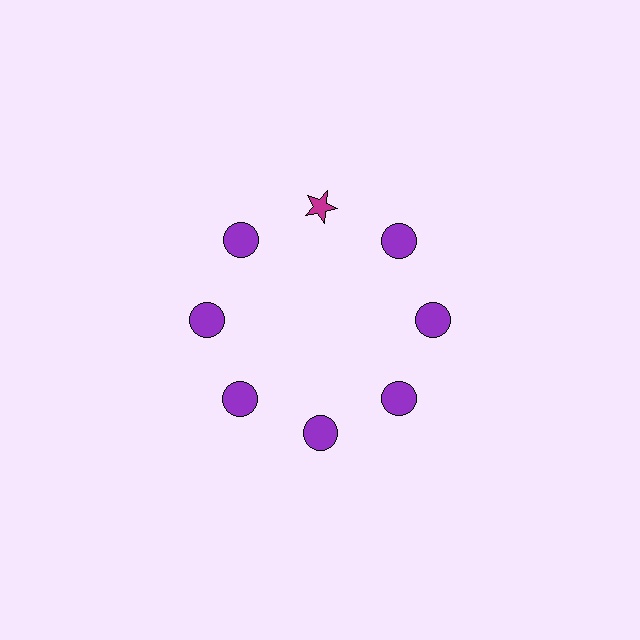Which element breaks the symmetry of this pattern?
The magenta star at roughly the 12 o'clock position breaks the symmetry. All other shapes are purple circles.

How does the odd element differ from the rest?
It differs in both color (magenta instead of purple) and shape (star instead of circle).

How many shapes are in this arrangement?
There are 8 shapes arranged in a ring pattern.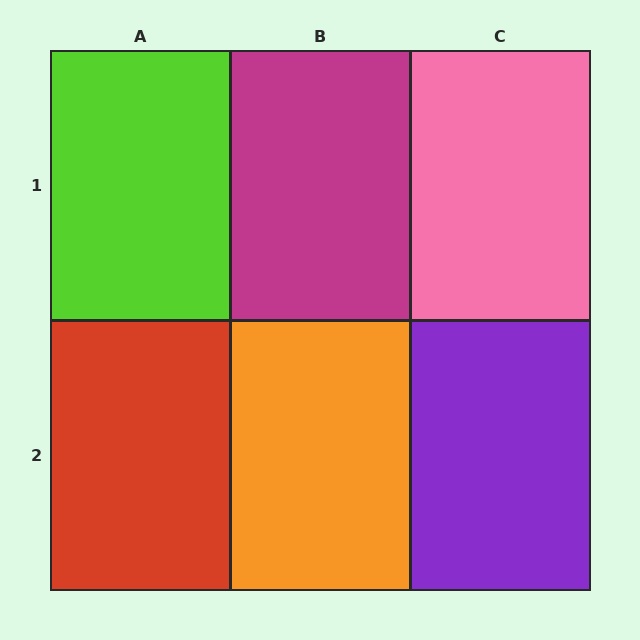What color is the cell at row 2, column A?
Red.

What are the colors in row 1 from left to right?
Lime, magenta, pink.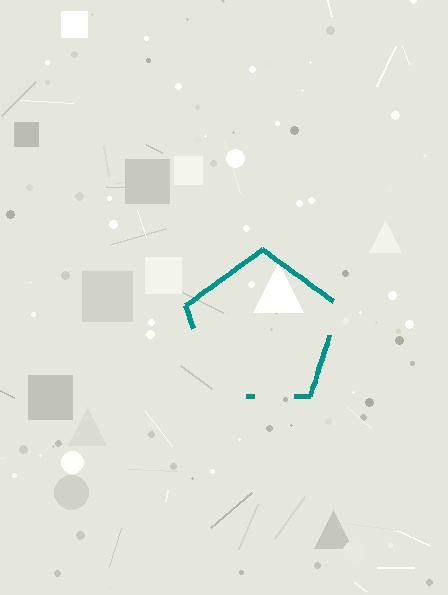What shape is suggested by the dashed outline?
The dashed outline suggests a pentagon.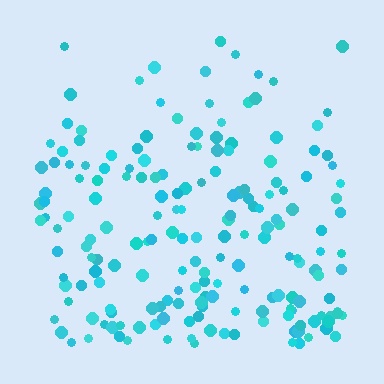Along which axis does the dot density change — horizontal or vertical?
Vertical.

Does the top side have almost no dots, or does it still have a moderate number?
Still a moderate number, just noticeably fewer than the bottom.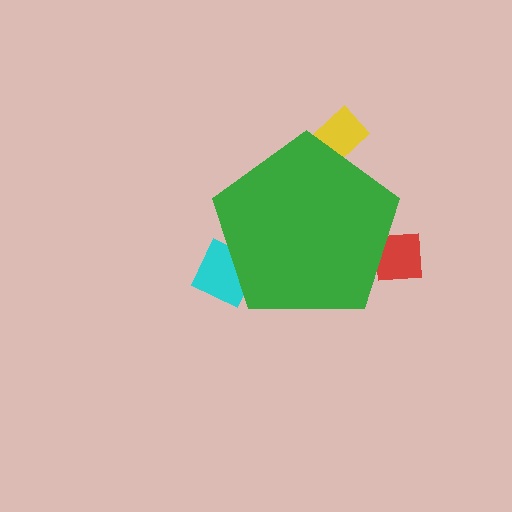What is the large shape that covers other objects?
A green pentagon.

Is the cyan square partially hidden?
Yes, the cyan square is partially hidden behind the green pentagon.